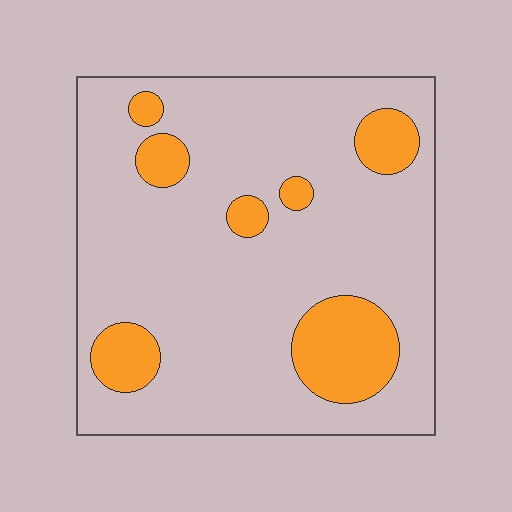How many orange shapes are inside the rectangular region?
7.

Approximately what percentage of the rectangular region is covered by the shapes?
Approximately 15%.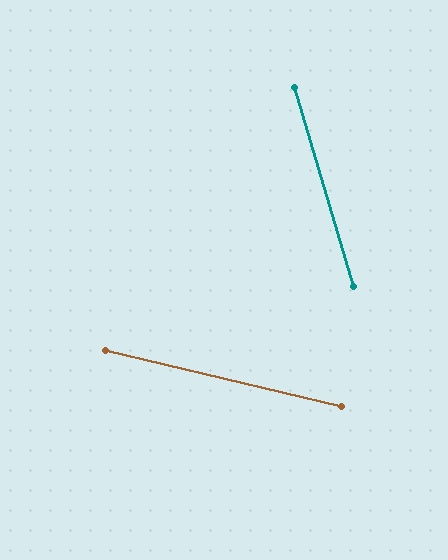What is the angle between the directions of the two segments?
Approximately 60 degrees.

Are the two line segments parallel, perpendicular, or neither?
Neither parallel nor perpendicular — they differ by about 60°.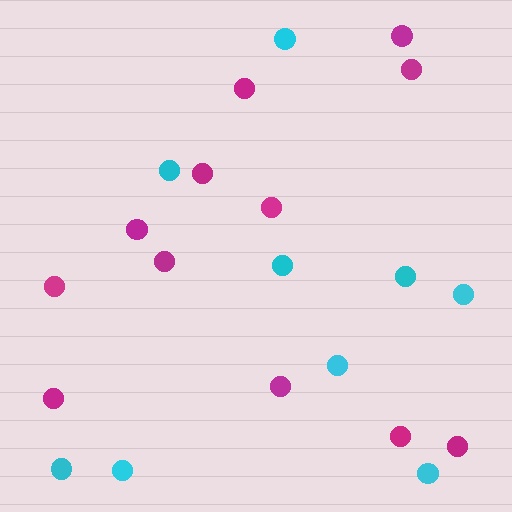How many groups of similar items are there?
There are 2 groups: one group of magenta circles (12) and one group of cyan circles (9).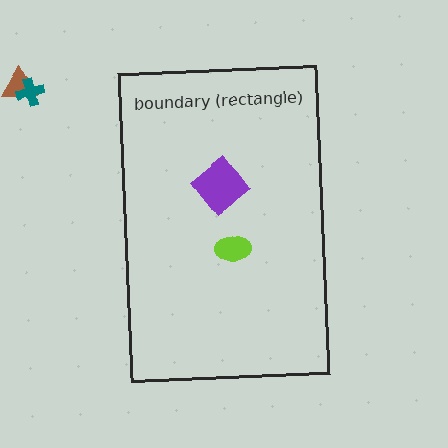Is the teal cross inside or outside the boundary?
Outside.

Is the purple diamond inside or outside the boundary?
Inside.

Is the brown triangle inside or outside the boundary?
Outside.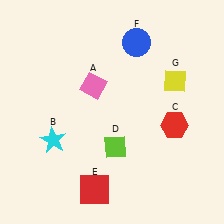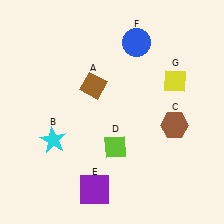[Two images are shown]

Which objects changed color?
A changed from pink to brown. C changed from red to brown. E changed from red to purple.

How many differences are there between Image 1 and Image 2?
There are 3 differences between the two images.